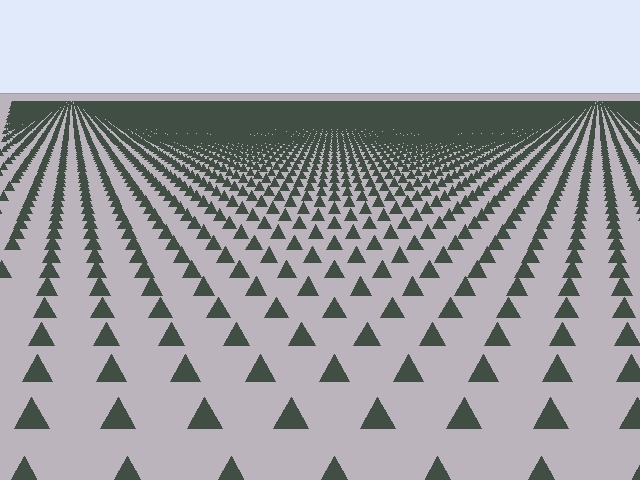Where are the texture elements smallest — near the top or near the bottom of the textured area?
Near the top.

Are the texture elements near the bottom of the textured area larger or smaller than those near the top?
Larger. Near the bottom, elements are closer to the viewer and appear at a bigger on-screen size.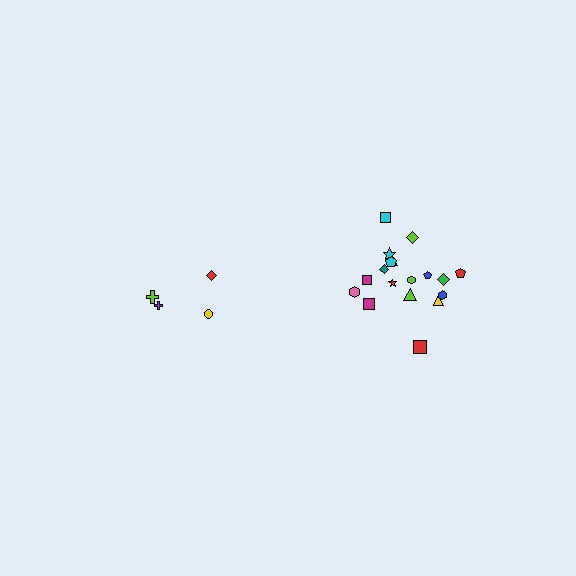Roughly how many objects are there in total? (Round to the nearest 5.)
Roughly 20 objects in total.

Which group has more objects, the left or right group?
The right group.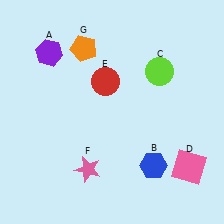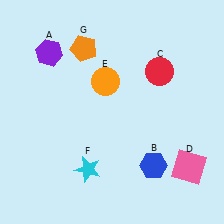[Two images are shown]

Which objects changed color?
C changed from lime to red. E changed from red to orange. F changed from pink to cyan.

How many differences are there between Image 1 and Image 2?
There are 3 differences between the two images.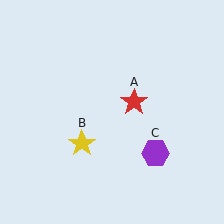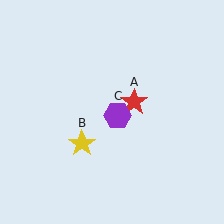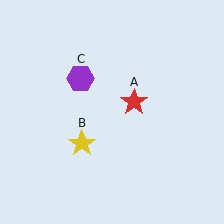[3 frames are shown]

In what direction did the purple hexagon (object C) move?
The purple hexagon (object C) moved up and to the left.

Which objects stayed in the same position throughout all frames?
Red star (object A) and yellow star (object B) remained stationary.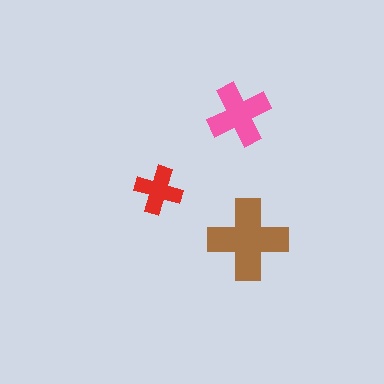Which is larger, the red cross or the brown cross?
The brown one.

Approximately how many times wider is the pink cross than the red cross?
About 1.5 times wider.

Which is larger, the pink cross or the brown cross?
The brown one.